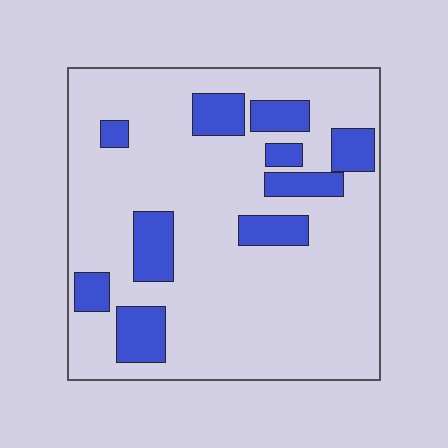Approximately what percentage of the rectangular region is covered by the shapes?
Approximately 20%.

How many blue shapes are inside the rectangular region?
10.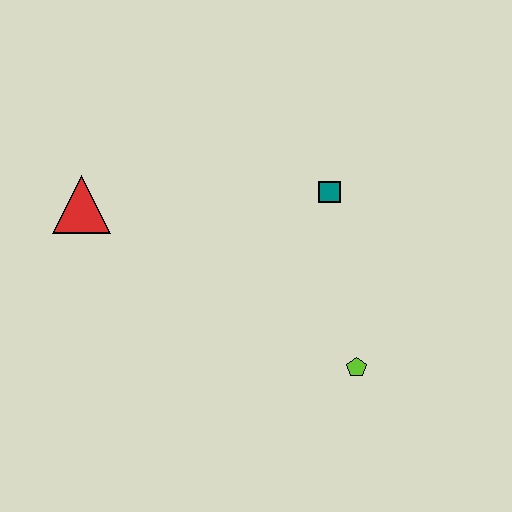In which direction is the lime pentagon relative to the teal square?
The lime pentagon is below the teal square.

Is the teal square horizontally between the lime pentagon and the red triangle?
Yes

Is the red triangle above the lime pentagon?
Yes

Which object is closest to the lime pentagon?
The teal square is closest to the lime pentagon.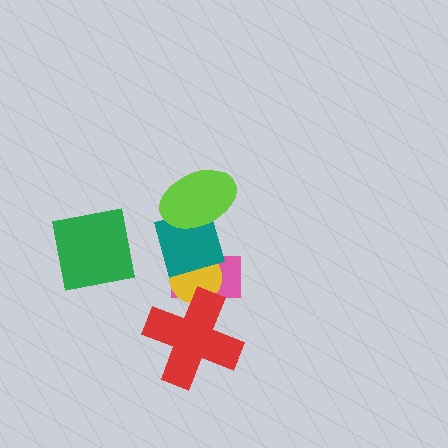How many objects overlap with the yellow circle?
3 objects overlap with the yellow circle.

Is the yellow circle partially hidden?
Yes, it is partially covered by another shape.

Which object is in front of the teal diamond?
The lime ellipse is in front of the teal diamond.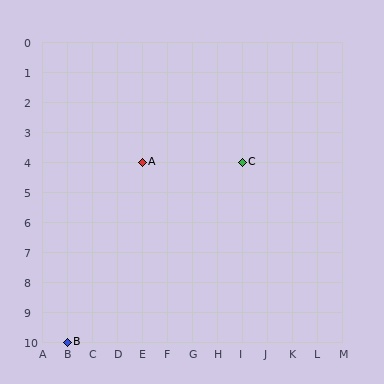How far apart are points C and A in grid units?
Points C and A are 4 columns apart.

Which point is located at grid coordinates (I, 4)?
Point C is at (I, 4).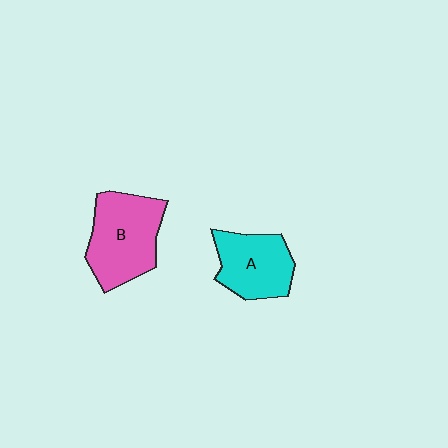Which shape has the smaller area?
Shape A (cyan).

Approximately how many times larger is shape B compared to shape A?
Approximately 1.3 times.